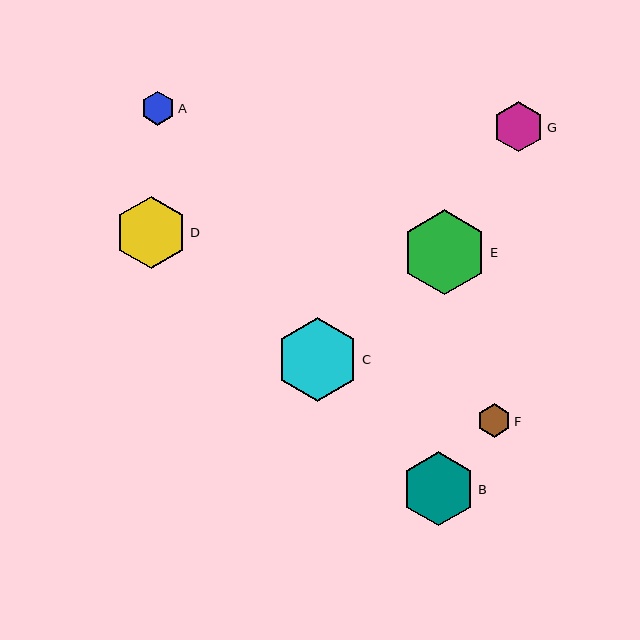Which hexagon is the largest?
Hexagon E is the largest with a size of approximately 85 pixels.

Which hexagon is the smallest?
Hexagon F is the smallest with a size of approximately 33 pixels.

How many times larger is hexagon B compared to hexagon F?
Hexagon B is approximately 2.2 times the size of hexagon F.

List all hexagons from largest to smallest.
From largest to smallest: E, C, B, D, G, A, F.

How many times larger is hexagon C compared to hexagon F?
Hexagon C is approximately 2.5 times the size of hexagon F.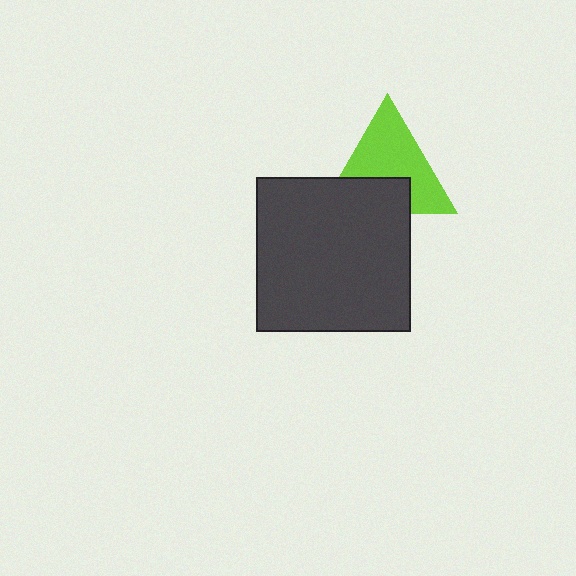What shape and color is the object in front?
The object in front is a dark gray square.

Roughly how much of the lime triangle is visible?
About half of it is visible (roughly 65%).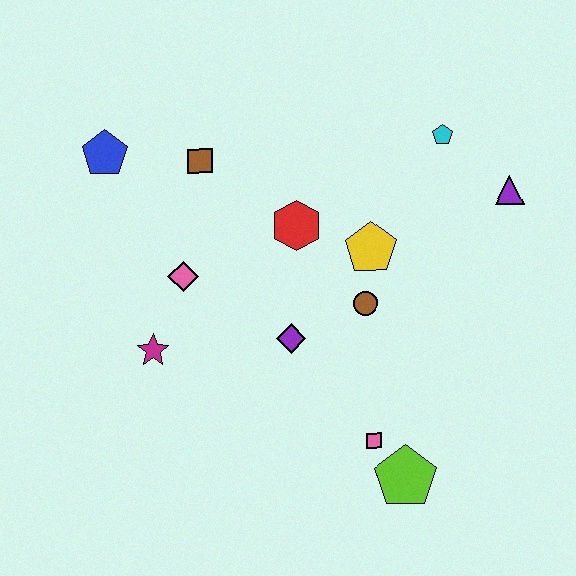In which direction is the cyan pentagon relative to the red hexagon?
The cyan pentagon is to the right of the red hexagon.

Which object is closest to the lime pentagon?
The pink square is closest to the lime pentagon.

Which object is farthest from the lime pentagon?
The blue pentagon is farthest from the lime pentagon.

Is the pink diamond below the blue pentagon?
Yes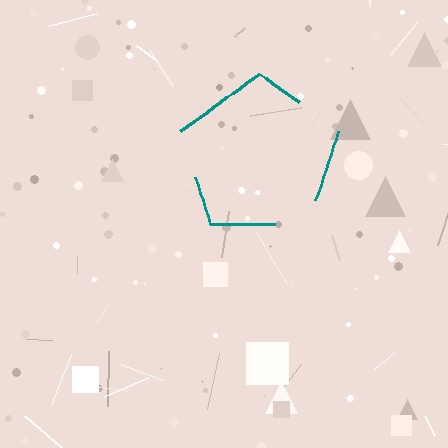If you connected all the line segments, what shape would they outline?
They would outline a pentagon.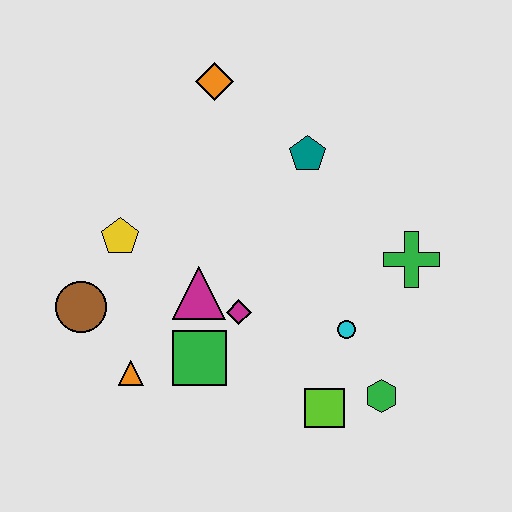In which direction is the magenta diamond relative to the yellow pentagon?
The magenta diamond is to the right of the yellow pentagon.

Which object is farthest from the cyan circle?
The orange diamond is farthest from the cyan circle.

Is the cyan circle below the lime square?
No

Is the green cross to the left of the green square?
No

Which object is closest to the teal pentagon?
The orange diamond is closest to the teal pentagon.